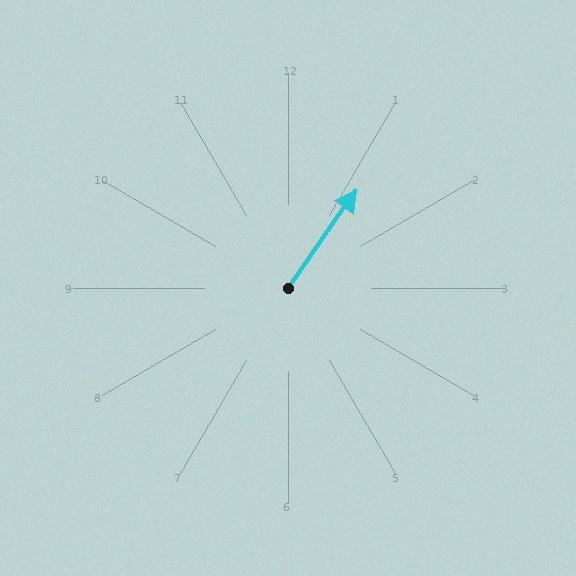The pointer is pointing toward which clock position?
Roughly 1 o'clock.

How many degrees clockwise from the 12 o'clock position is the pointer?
Approximately 35 degrees.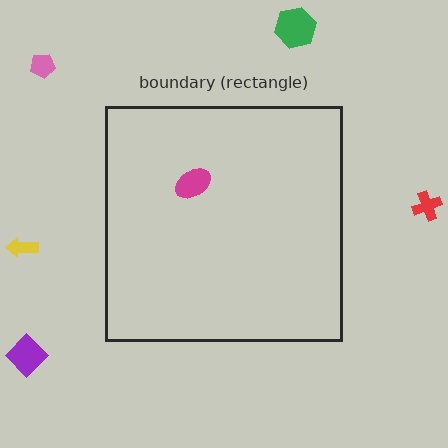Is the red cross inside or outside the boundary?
Outside.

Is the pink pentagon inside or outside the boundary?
Outside.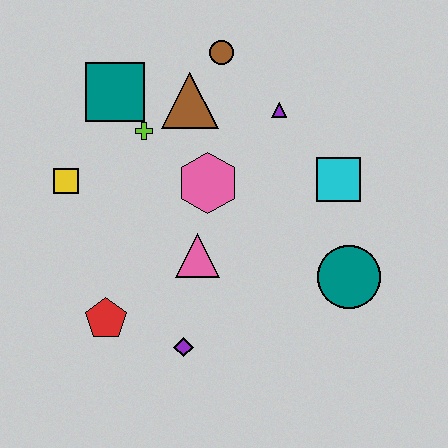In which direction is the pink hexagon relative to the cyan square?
The pink hexagon is to the left of the cyan square.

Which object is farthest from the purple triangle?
The red pentagon is farthest from the purple triangle.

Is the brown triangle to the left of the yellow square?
No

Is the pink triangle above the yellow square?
No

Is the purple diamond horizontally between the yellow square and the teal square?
No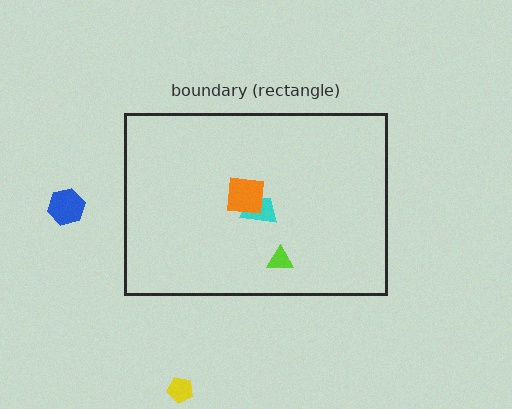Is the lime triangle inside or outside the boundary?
Inside.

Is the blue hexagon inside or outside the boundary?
Outside.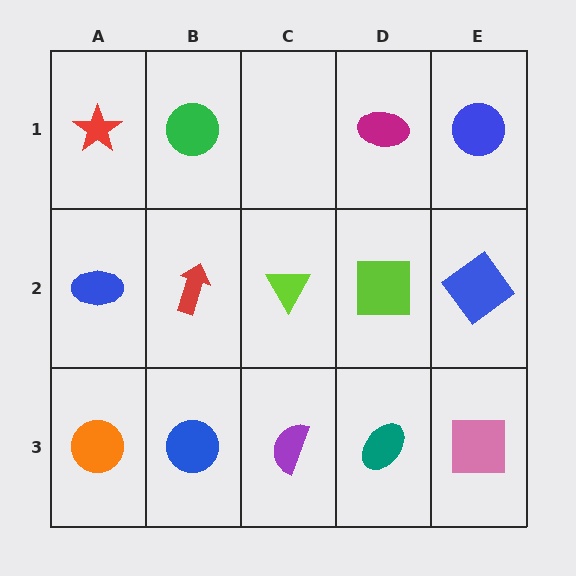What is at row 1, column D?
A magenta ellipse.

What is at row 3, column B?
A blue circle.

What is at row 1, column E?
A blue circle.